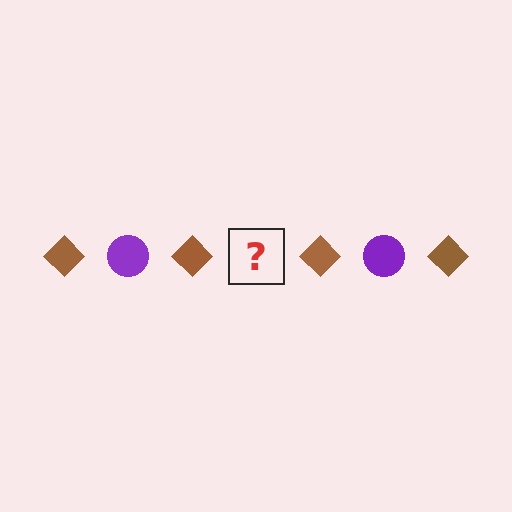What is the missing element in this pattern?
The missing element is a purple circle.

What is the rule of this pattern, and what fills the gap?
The rule is that the pattern alternates between brown diamond and purple circle. The gap should be filled with a purple circle.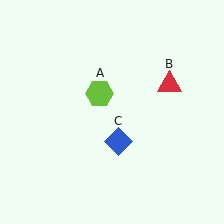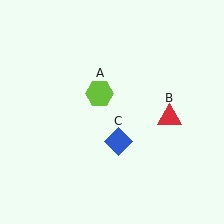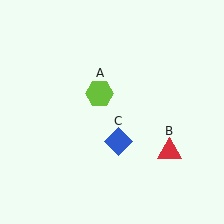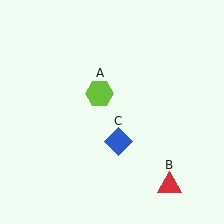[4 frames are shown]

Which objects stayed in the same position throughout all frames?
Lime hexagon (object A) and blue diamond (object C) remained stationary.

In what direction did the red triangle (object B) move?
The red triangle (object B) moved down.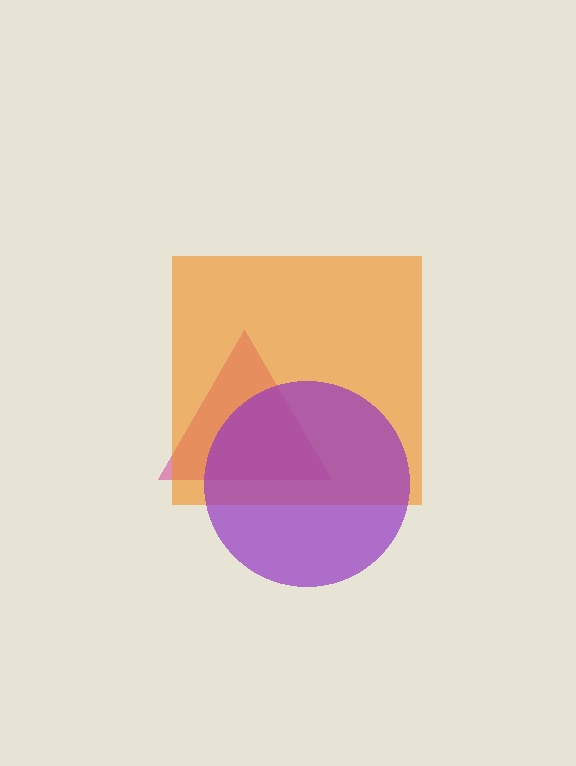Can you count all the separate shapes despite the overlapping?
Yes, there are 3 separate shapes.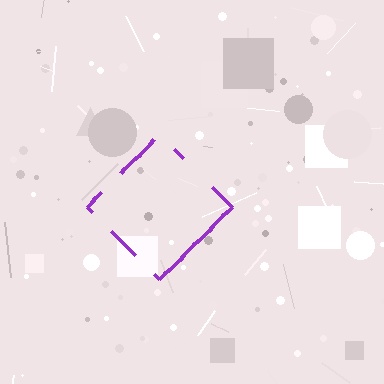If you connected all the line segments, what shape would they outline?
They would outline a diamond.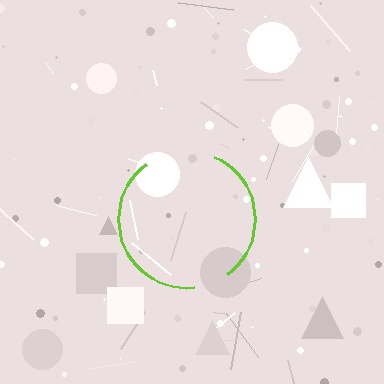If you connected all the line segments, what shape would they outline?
They would outline a circle.